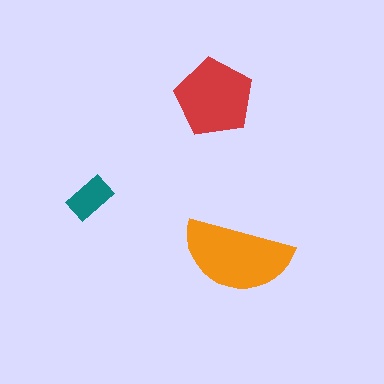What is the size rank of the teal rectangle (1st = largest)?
3rd.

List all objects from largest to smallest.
The orange semicircle, the red pentagon, the teal rectangle.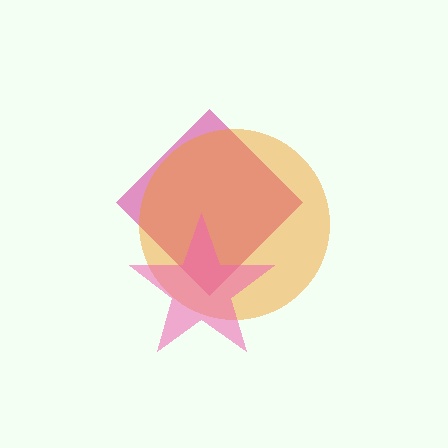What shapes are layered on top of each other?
The layered shapes are: a magenta diamond, an orange circle, a pink star.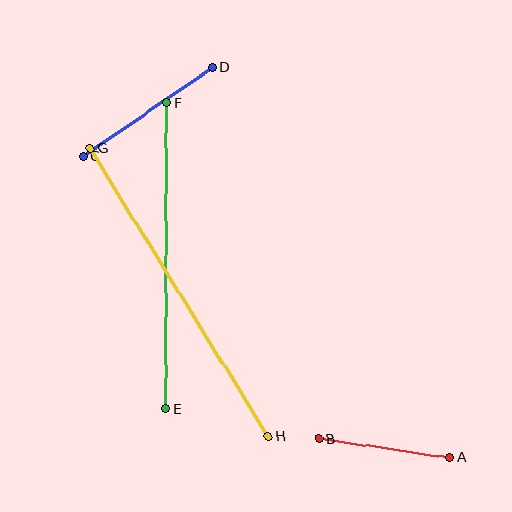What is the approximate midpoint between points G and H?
The midpoint is at approximately (179, 292) pixels.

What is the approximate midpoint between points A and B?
The midpoint is at approximately (384, 448) pixels.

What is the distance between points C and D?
The distance is approximately 157 pixels.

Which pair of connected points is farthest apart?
Points G and H are farthest apart.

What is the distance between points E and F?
The distance is approximately 306 pixels.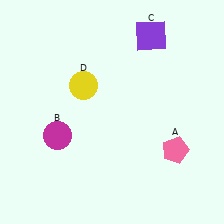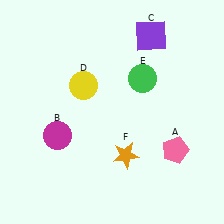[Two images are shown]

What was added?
A green circle (E), an orange star (F) were added in Image 2.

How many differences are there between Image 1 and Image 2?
There are 2 differences between the two images.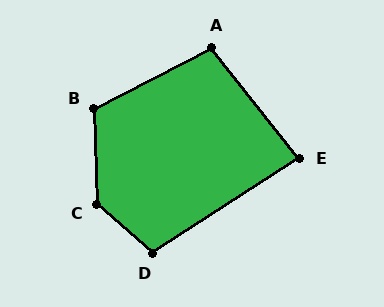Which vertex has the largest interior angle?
C, at approximately 133 degrees.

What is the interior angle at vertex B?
Approximately 116 degrees (obtuse).